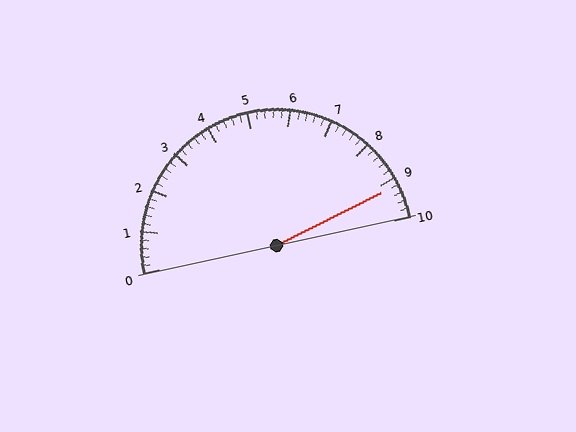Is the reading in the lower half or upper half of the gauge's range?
The reading is in the upper half of the range (0 to 10).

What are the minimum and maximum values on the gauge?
The gauge ranges from 0 to 10.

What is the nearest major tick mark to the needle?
The nearest major tick mark is 9.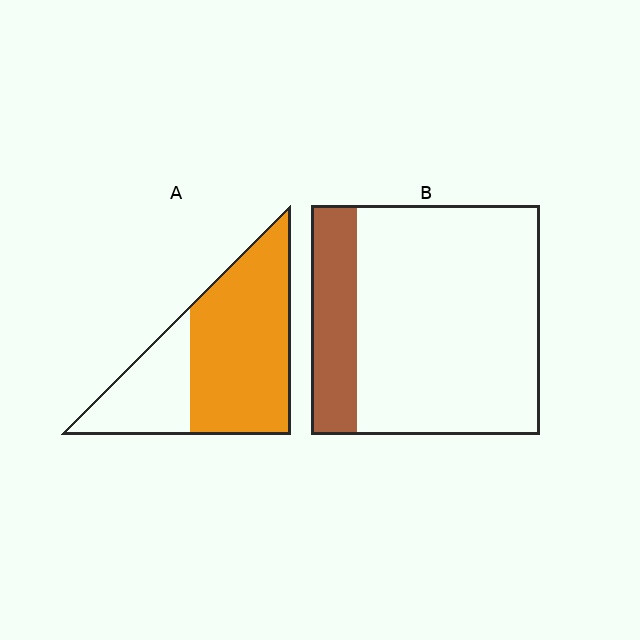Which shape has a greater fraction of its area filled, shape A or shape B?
Shape A.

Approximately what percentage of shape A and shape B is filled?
A is approximately 70% and B is approximately 20%.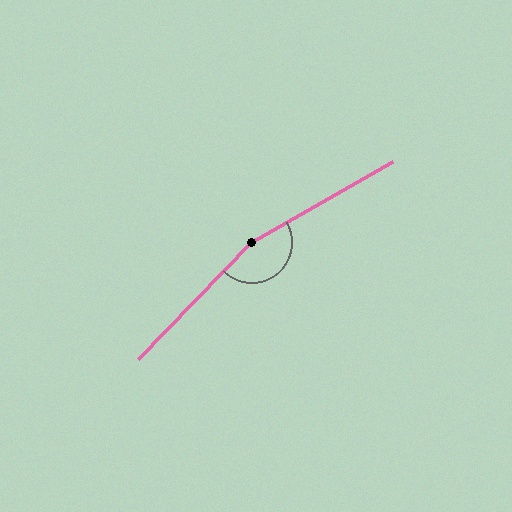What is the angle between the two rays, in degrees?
Approximately 164 degrees.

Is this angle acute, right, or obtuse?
It is obtuse.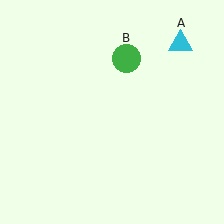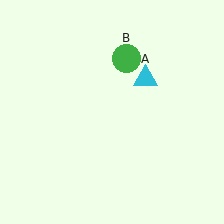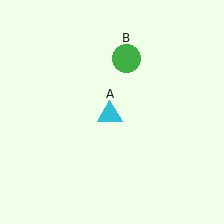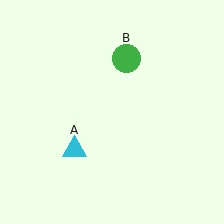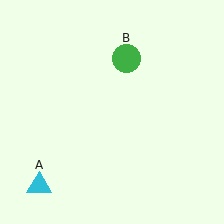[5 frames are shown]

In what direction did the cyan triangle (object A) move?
The cyan triangle (object A) moved down and to the left.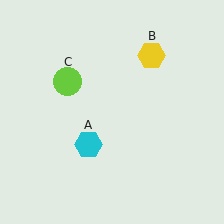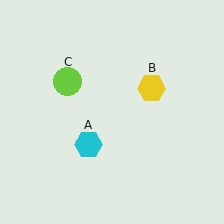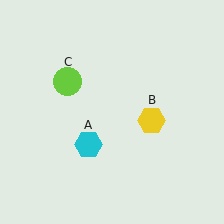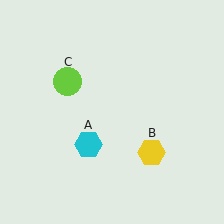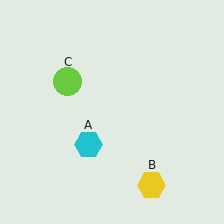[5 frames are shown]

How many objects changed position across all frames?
1 object changed position: yellow hexagon (object B).